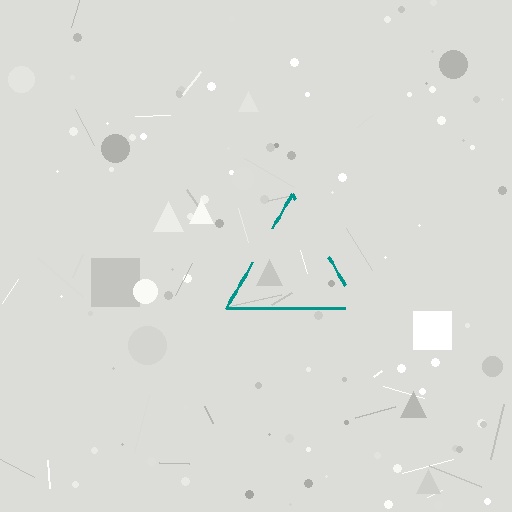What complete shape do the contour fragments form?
The contour fragments form a triangle.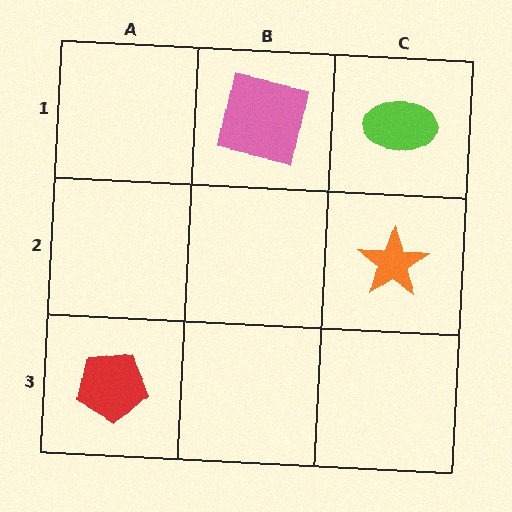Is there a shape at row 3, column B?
No, that cell is empty.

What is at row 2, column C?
An orange star.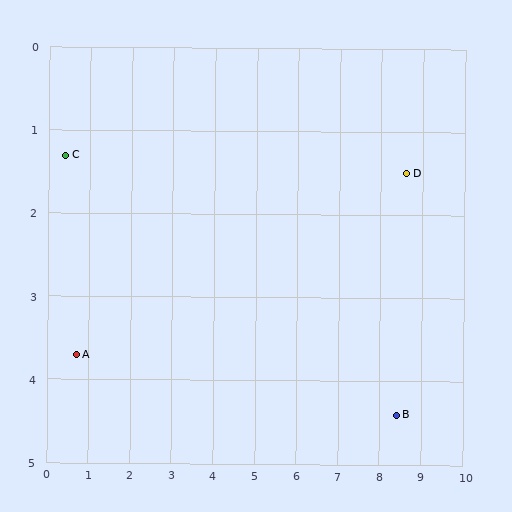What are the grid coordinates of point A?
Point A is at approximately (0.7, 3.7).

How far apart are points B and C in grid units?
Points B and C are about 8.6 grid units apart.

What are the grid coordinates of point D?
Point D is at approximately (8.6, 1.5).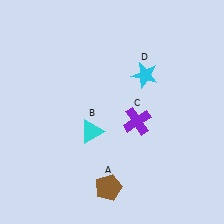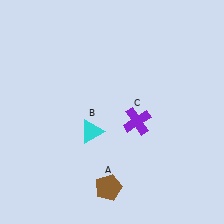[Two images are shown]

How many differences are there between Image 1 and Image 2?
There is 1 difference between the two images.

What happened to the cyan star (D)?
The cyan star (D) was removed in Image 2. It was in the top-right area of Image 1.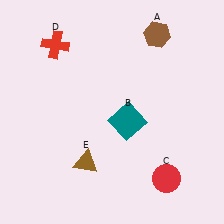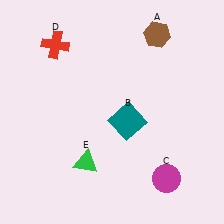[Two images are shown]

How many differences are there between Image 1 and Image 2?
There are 2 differences between the two images.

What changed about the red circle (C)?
In Image 1, C is red. In Image 2, it changed to magenta.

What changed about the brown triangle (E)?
In Image 1, E is brown. In Image 2, it changed to green.